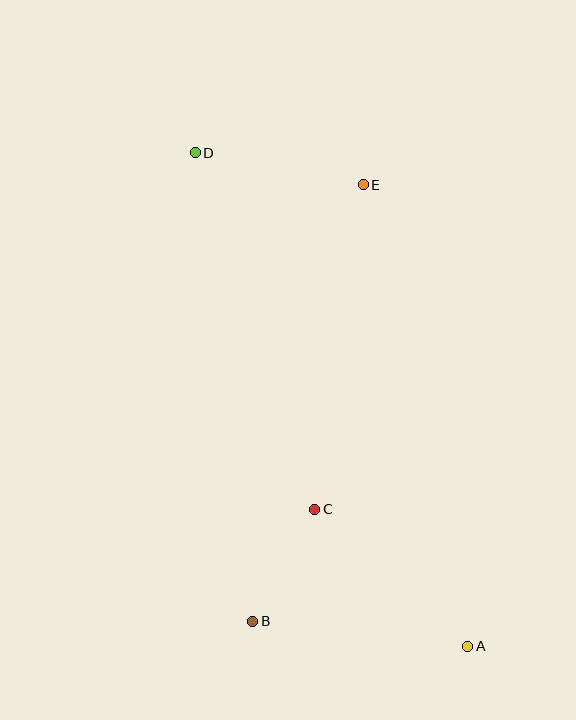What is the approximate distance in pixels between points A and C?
The distance between A and C is approximately 205 pixels.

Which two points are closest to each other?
Points B and C are closest to each other.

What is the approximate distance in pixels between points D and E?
The distance between D and E is approximately 171 pixels.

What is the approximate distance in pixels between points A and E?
The distance between A and E is approximately 473 pixels.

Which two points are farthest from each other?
Points A and D are farthest from each other.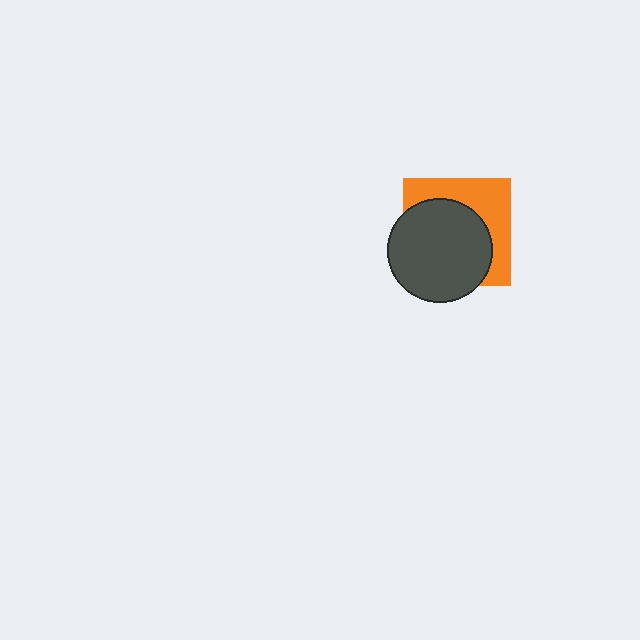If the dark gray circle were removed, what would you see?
You would see the complete orange square.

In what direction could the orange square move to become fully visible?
The orange square could move toward the upper-right. That would shift it out from behind the dark gray circle entirely.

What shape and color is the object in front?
The object in front is a dark gray circle.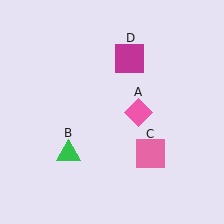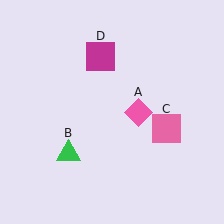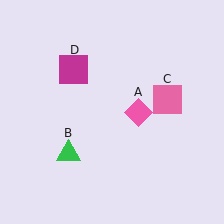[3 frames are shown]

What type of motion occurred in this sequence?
The pink square (object C), magenta square (object D) rotated counterclockwise around the center of the scene.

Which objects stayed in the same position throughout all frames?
Pink diamond (object A) and green triangle (object B) remained stationary.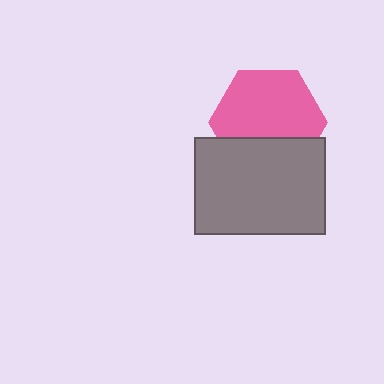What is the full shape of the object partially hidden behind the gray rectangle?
The partially hidden object is a pink hexagon.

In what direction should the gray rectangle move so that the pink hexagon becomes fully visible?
The gray rectangle should move down. That is the shortest direction to clear the overlap and leave the pink hexagon fully visible.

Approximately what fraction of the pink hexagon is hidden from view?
Roughly 31% of the pink hexagon is hidden behind the gray rectangle.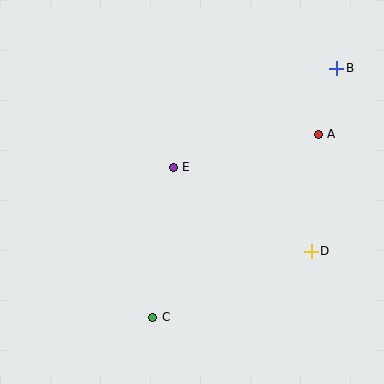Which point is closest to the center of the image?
Point E at (173, 167) is closest to the center.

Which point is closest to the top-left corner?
Point E is closest to the top-left corner.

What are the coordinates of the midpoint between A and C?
The midpoint between A and C is at (235, 226).